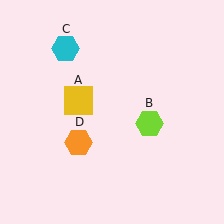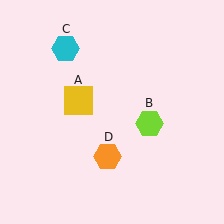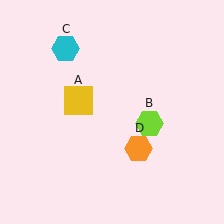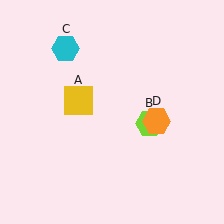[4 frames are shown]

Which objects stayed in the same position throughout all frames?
Yellow square (object A) and lime hexagon (object B) and cyan hexagon (object C) remained stationary.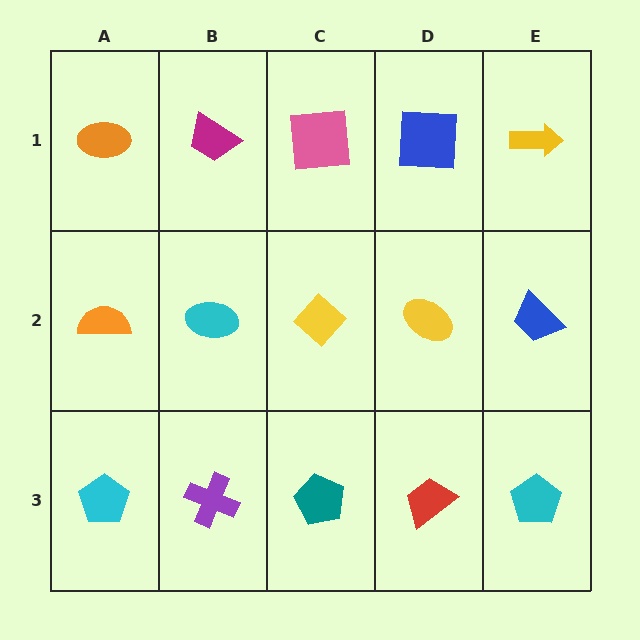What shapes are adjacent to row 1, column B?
A cyan ellipse (row 2, column B), an orange ellipse (row 1, column A), a pink square (row 1, column C).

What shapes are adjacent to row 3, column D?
A yellow ellipse (row 2, column D), a teal pentagon (row 3, column C), a cyan pentagon (row 3, column E).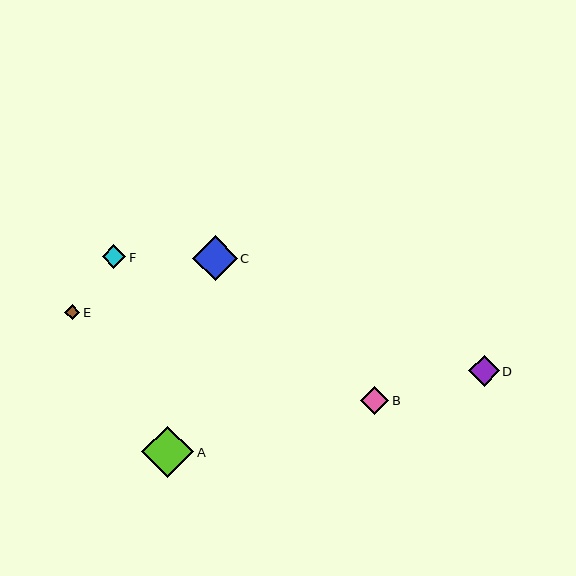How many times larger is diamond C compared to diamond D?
Diamond C is approximately 1.4 times the size of diamond D.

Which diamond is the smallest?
Diamond E is the smallest with a size of approximately 15 pixels.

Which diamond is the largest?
Diamond A is the largest with a size of approximately 52 pixels.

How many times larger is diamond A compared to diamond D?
Diamond A is approximately 1.7 times the size of diamond D.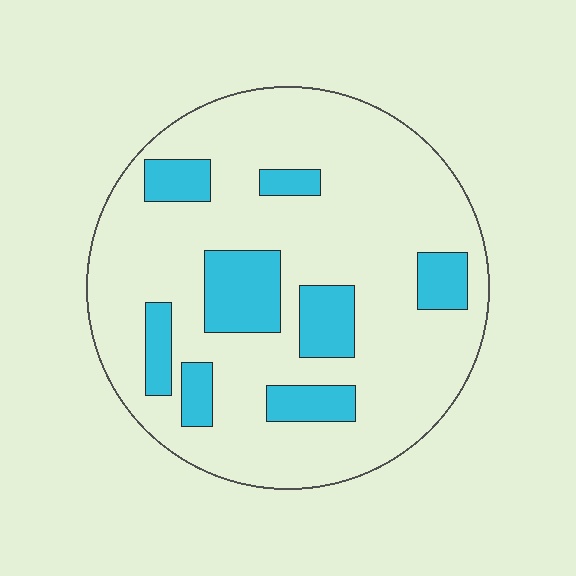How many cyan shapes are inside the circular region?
8.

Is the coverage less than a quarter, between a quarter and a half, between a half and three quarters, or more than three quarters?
Less than a quarter.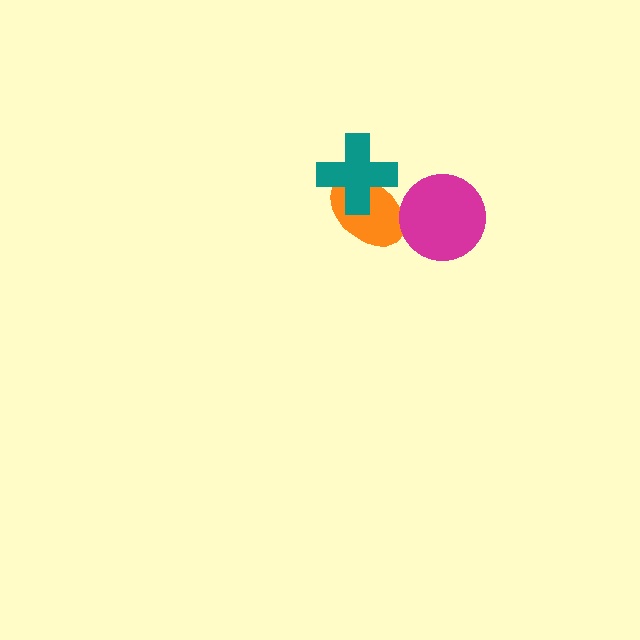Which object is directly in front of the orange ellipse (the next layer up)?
The teal cross is directly in front of the orange ellipse.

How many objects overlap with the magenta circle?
1 object overlaps with the magenta circle.